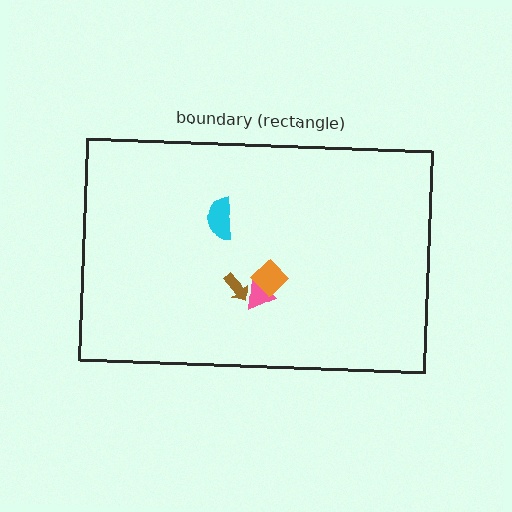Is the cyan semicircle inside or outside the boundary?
Inside.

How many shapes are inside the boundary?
4 inside, 0 outside.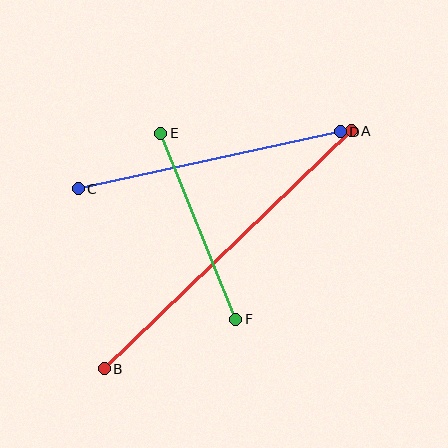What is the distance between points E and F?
The distance is approximately 200 pixels.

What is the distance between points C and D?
The distance is approximately 269 pixels.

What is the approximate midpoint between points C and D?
The midpoint is at approximately (209, 160) pixels.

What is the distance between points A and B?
The distance is approximately 343 pixels.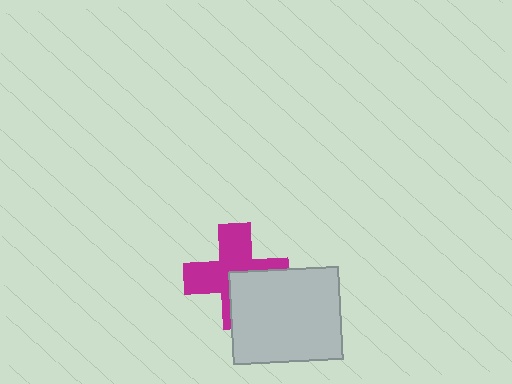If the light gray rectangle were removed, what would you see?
You would see the complete magenta cross.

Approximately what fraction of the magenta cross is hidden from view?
Roughly 39% of the magenta cross is hidden behind the light gray rectangle.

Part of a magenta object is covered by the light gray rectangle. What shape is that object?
It is a cross.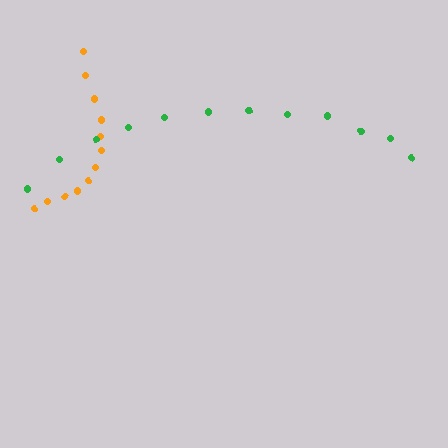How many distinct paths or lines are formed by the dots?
There are 2 distinct paths.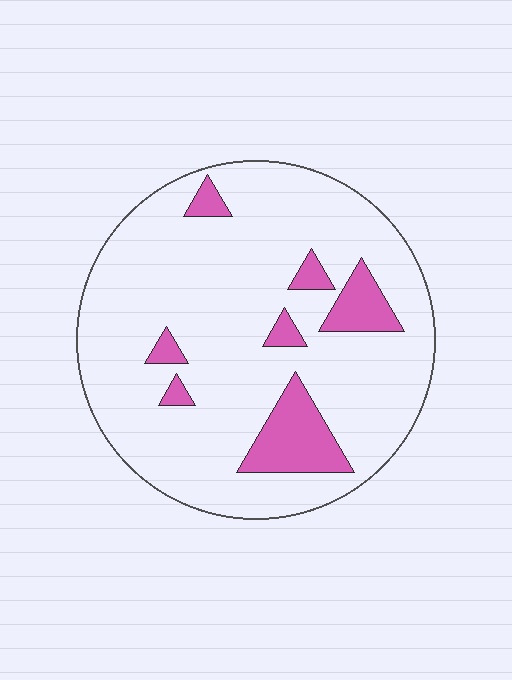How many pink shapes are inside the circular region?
7.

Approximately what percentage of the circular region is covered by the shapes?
Approximately 15%.